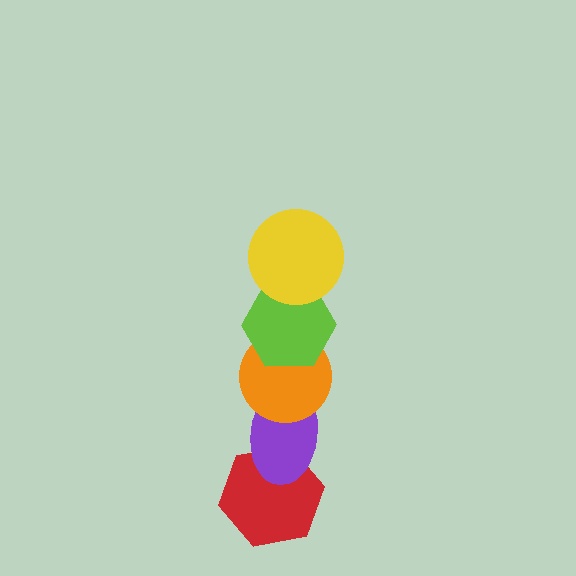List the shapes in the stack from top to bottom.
From top to bottom: the yellow circle, the lime hexagon, the orange circle, the purple ellipse, the red hexagon.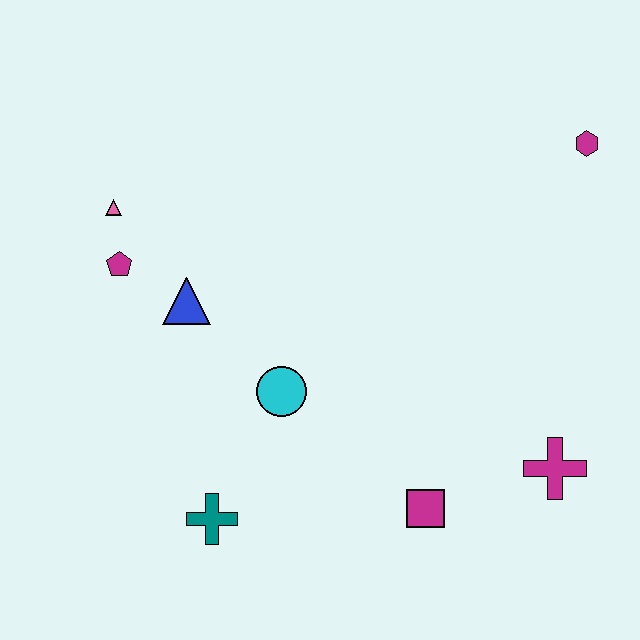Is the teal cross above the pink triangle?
No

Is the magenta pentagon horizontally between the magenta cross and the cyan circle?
No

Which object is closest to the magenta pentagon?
The pink triangle is closest to the magenta pentagon.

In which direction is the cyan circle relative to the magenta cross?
The cyan circle is to the left of the magenta cross.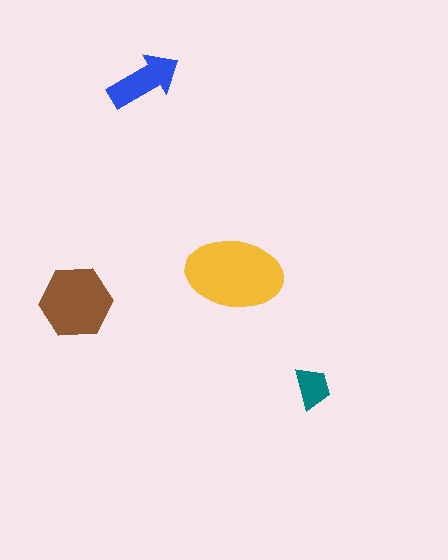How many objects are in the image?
There are 4 objects in the image.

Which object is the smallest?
The teal trapezoid.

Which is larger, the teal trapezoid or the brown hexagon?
The brown hexagon.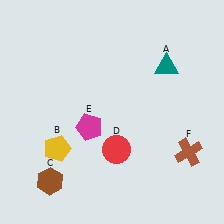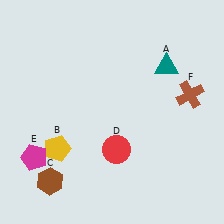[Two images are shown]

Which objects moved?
The objects that moved are: the magenta pentagon (E), the brown cross (F).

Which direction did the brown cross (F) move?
The brown cross (F) moved up.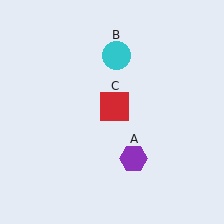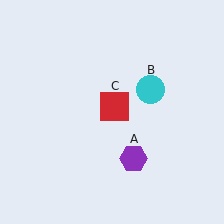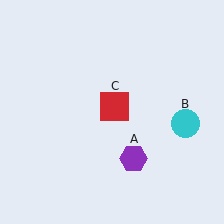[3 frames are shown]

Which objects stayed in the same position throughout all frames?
Purple hexagon (object A) and red square (object C) remained stationary.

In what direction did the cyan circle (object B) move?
The cyan circle (object B) moved down and to the right.